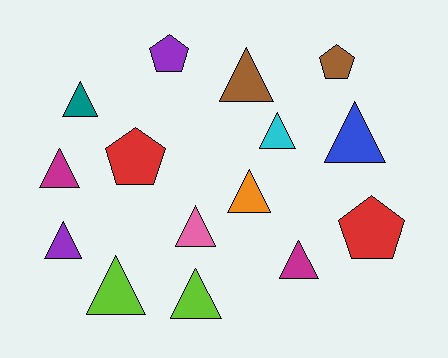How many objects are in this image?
There are 15 objects.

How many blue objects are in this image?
There is 1 blue object.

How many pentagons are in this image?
There are 4 pentagons.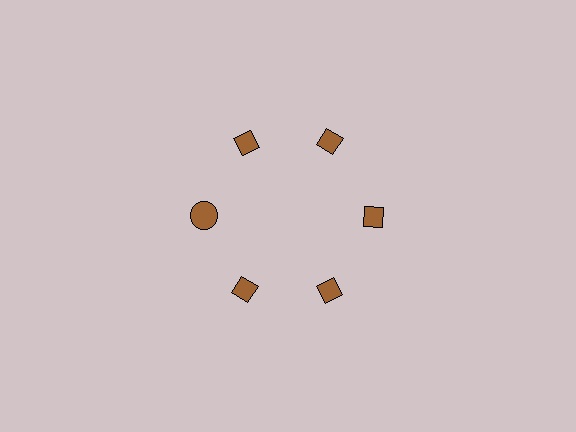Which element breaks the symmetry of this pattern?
The brown circle at roughly the 9 o'clock position breaks the symmetry. All other shapes are brown diamonds.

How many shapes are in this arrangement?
There are 6 shapes arranged in a ring pattern.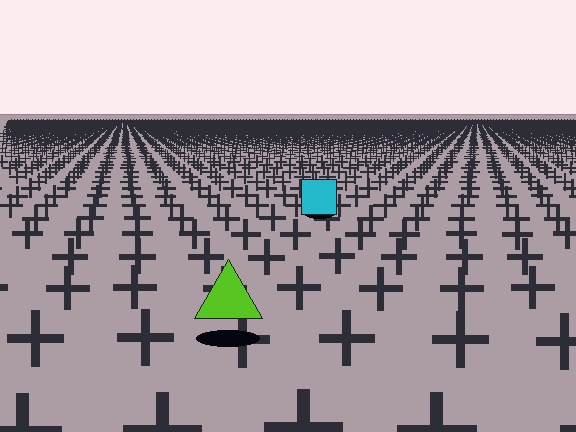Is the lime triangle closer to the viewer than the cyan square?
Yes. The lime triangle is closer — you can tell from the texture gradient: the ground texture is coarser near it.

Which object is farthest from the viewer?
The cyan square is farthest from the viewer. It appears smaller and the ground texture around it is denser.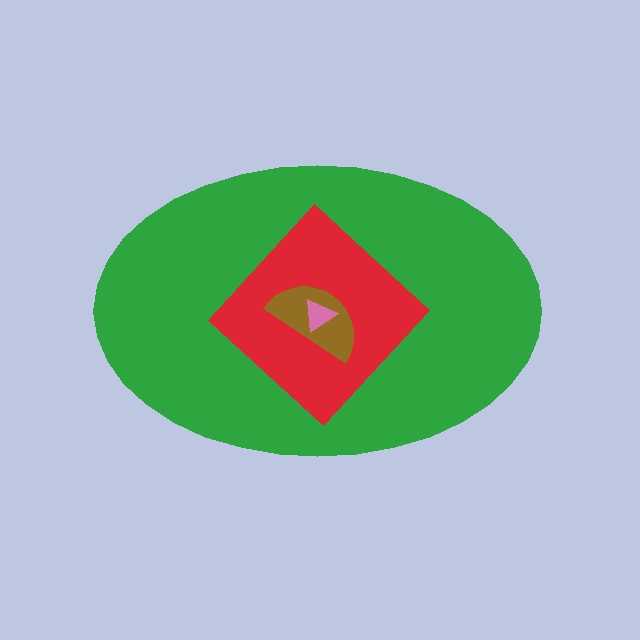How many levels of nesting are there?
4.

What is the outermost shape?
The green ellipse.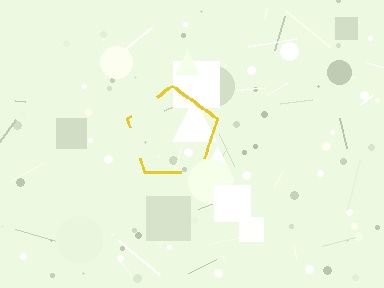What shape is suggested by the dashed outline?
The dashed outline suggests a pentagon.